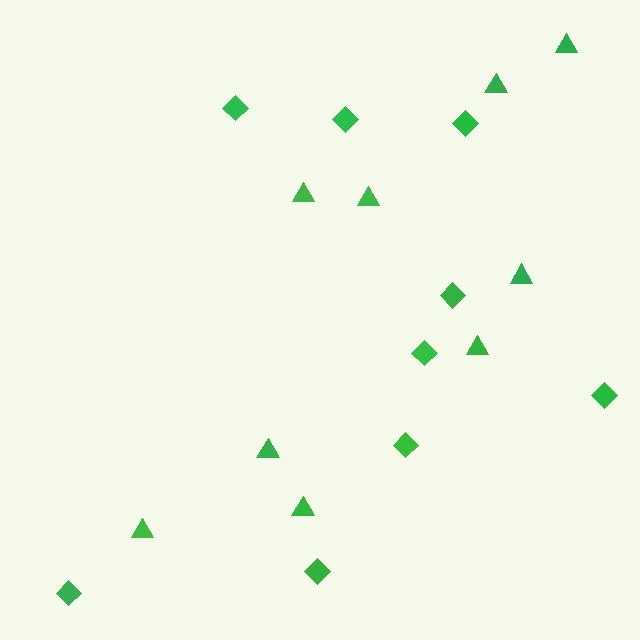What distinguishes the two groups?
There are 2 groups: one group of diamonds (9) and one group of triangles (9).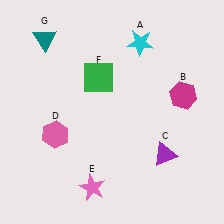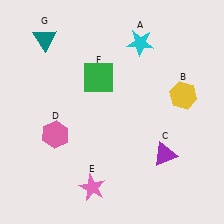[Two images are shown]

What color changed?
The hexagon (B) changed from magenta in Image 1 to yellow in Image 2.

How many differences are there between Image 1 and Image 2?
There is 1 difference between the two images.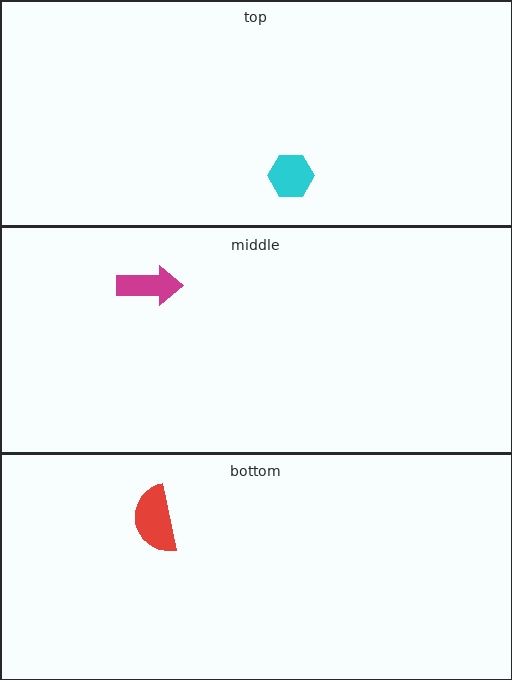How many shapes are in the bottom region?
1.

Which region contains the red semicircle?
The bottom region.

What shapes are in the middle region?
The magenta arrow.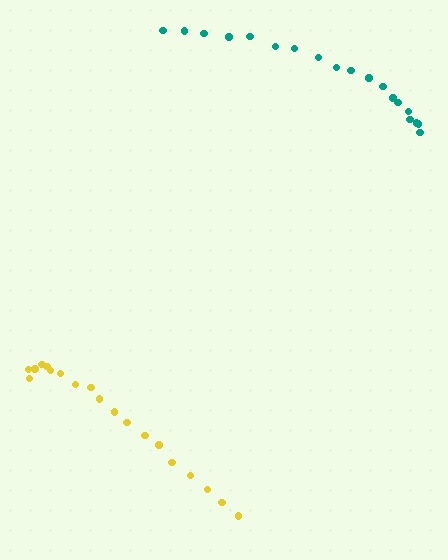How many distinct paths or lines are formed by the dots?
There are 2 distinct paths.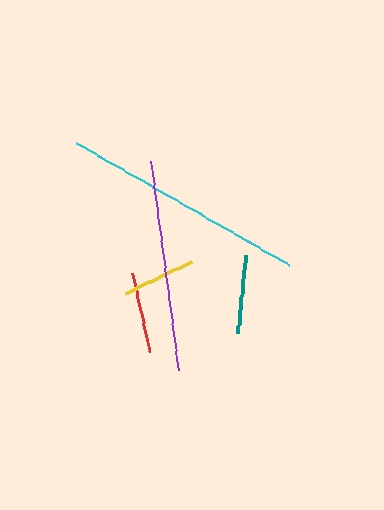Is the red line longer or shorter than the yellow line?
The red line is longer than the yellow line.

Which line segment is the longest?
The cyan line is the longest at approximately 245 pixels.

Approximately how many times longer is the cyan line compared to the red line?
The cyan line is approximately 3.0 times the length of the red line.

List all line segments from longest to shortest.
From longest to shortest: cyan, purple, red, teal, yellow.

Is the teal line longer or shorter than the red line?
The red line is longer than the teal line.